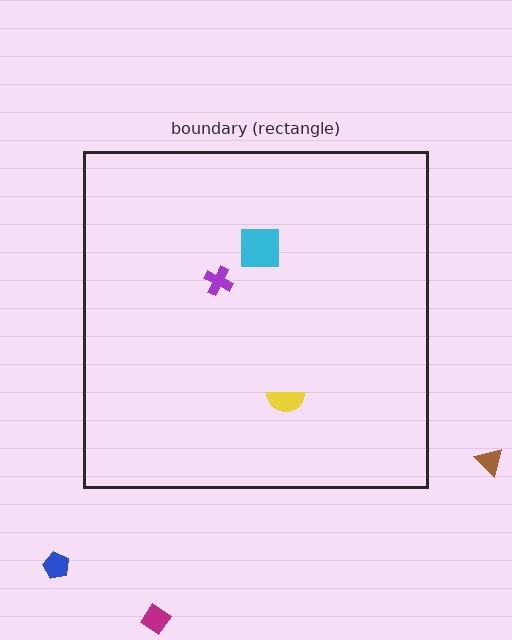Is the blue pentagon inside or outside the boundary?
Outside.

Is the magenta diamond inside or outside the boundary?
Outside.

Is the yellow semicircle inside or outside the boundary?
Inside.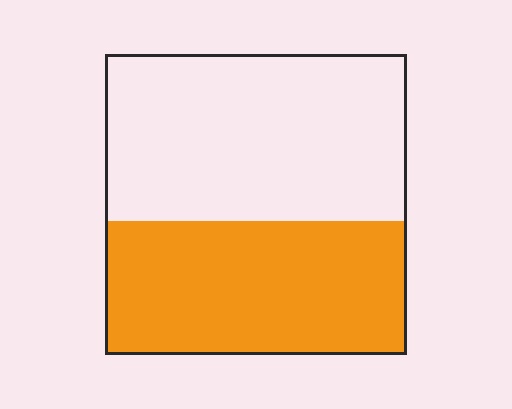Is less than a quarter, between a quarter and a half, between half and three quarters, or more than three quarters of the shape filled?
Between a quarter and a half.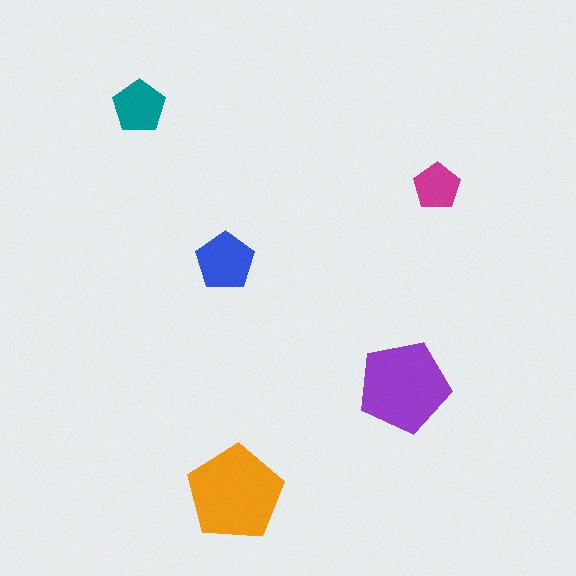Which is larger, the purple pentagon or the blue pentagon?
The purple one.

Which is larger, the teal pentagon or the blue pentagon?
The blue one.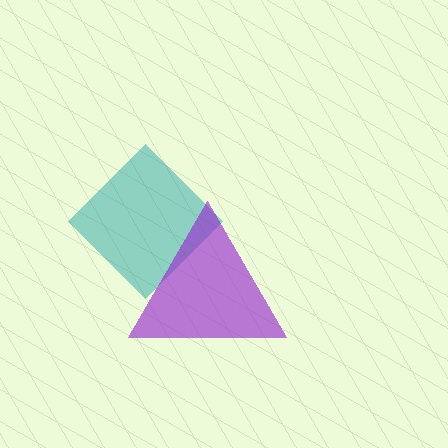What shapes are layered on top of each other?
The layered shapes are: a teal diamond, a purple triangle.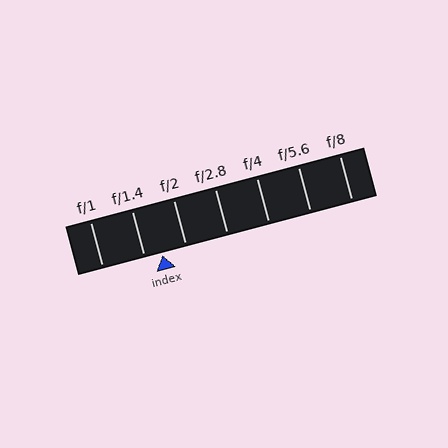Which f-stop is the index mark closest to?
The index mark is closest to f/1.4.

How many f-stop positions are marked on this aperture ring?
There are 7 f-stop positions marked.